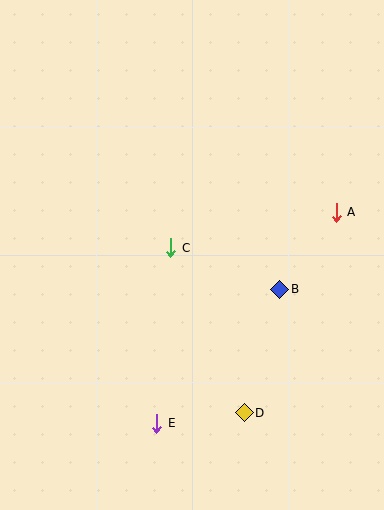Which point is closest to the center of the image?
Point C at (171, 248) is closest to the center.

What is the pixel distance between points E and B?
The distance between E and B is 182 pixels.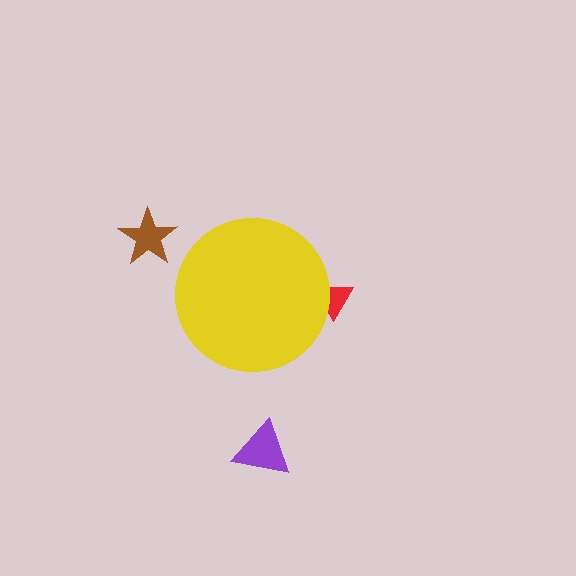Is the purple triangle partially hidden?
No, the purple triangle is fully visible.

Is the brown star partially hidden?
No, the brown star is fully visible.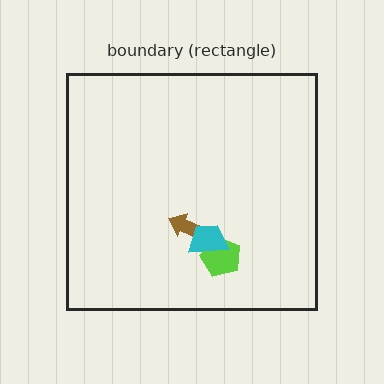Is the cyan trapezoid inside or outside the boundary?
Inside.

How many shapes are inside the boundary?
3 inside, 0 outside.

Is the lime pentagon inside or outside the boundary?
Inside.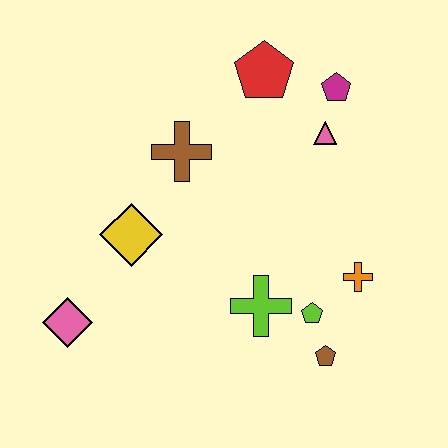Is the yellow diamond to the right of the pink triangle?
No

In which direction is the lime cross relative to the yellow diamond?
The lime cross is to the right of the yellow diamond.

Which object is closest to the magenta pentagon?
The pink triangle is closest to the magenta pentagon.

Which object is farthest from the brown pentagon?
The red pentagon is farthest from the brown pentagon.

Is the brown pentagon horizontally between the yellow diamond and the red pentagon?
No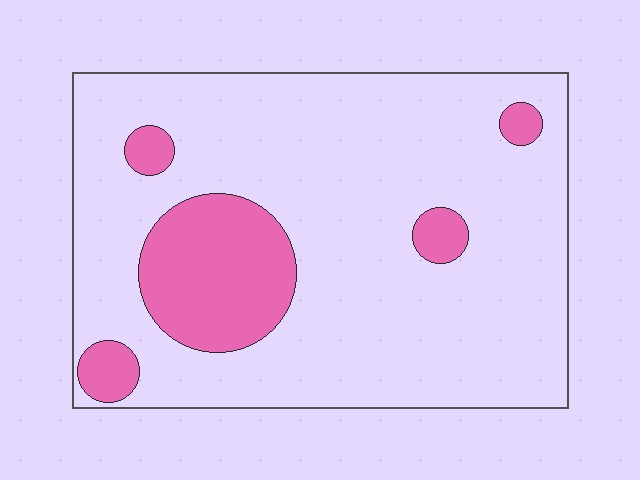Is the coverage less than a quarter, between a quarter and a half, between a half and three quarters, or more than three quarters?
Less than a quarter.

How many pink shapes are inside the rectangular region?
5.